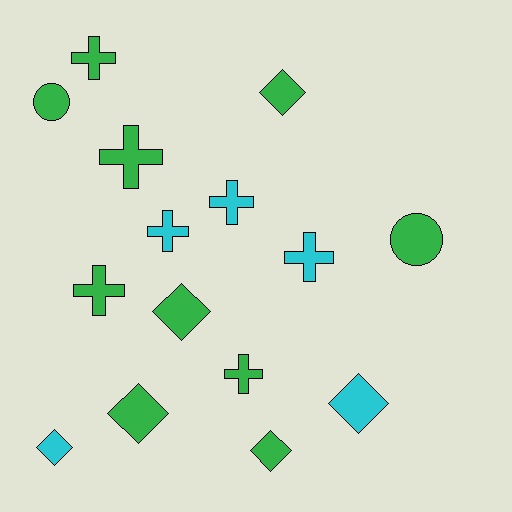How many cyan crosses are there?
There are 3 cyan crosses.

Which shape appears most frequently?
Cross, with 7 objects.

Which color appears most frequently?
Green, with 10 objects.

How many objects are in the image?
There are 15 objects.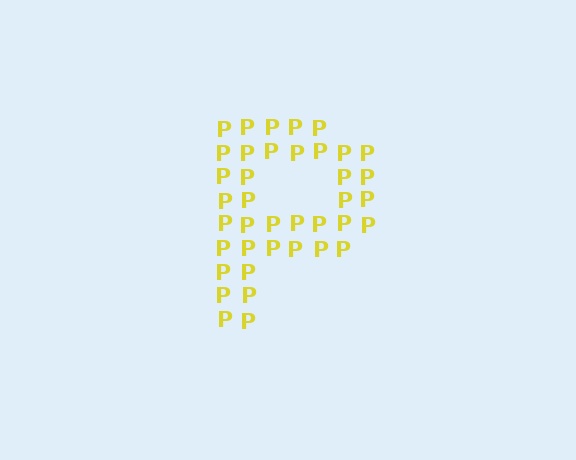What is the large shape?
The large shape is the letter P.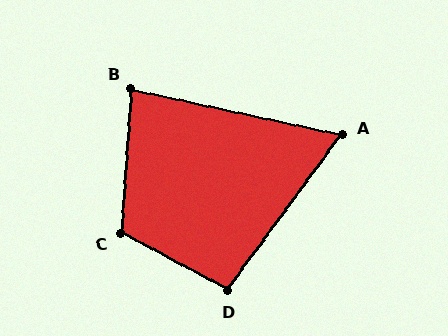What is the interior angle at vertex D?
Approximately 98 degrees (obtuse).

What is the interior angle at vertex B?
Approximately 82 degrees (acute).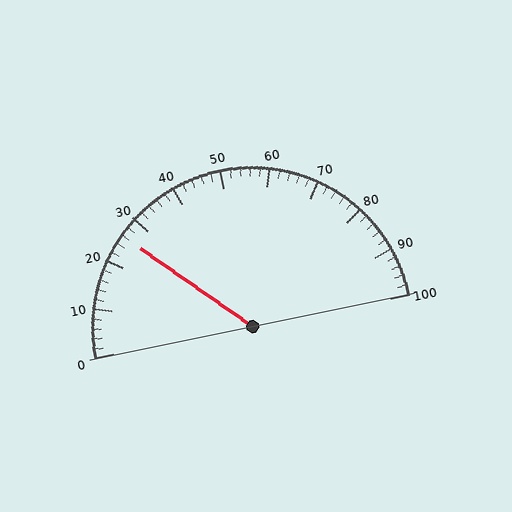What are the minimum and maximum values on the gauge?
The gauge ranges from 0 to 100.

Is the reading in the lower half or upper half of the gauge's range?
The reading is in the lower half of the range (0 to 100).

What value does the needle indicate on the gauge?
The needle indicates approximately 26.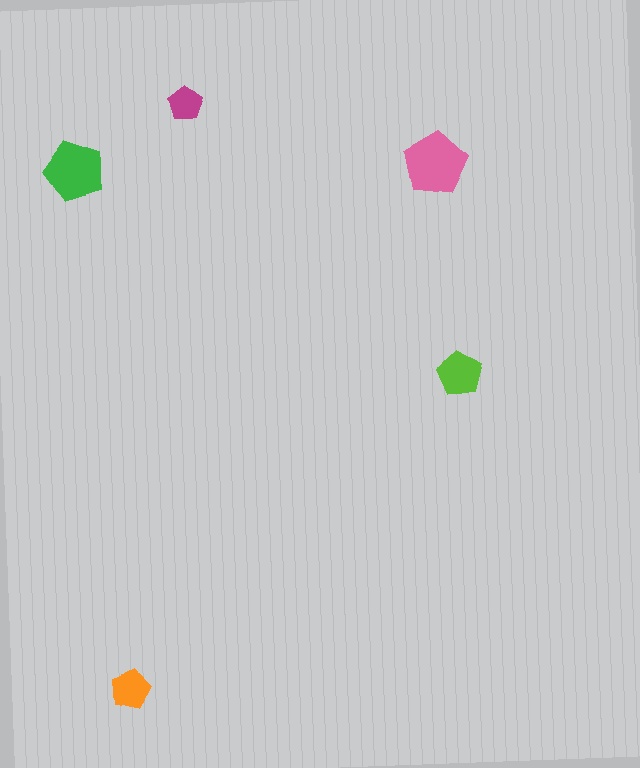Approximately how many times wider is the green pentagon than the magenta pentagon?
About 2 times wider.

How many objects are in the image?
There are 5 objects in the image.